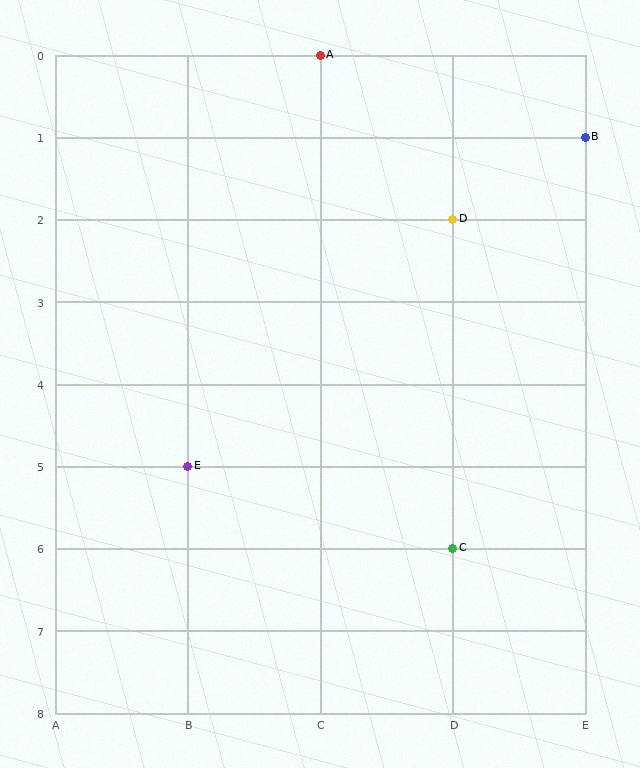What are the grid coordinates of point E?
Point E is at grid coordinates (B, 5).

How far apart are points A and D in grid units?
Points A and D are 1 column and 2 rows apart (about 2.2 grid units diagonally).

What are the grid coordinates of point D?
Point D is at grid coordinates (D, 2).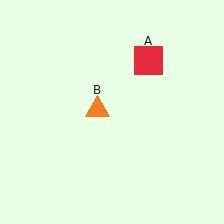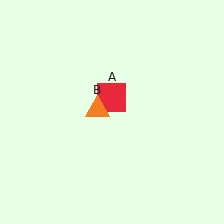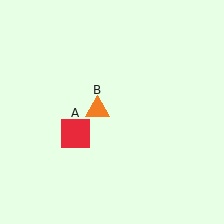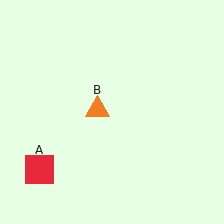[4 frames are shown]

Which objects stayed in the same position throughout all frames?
Orange triangle (object B) remained stationary.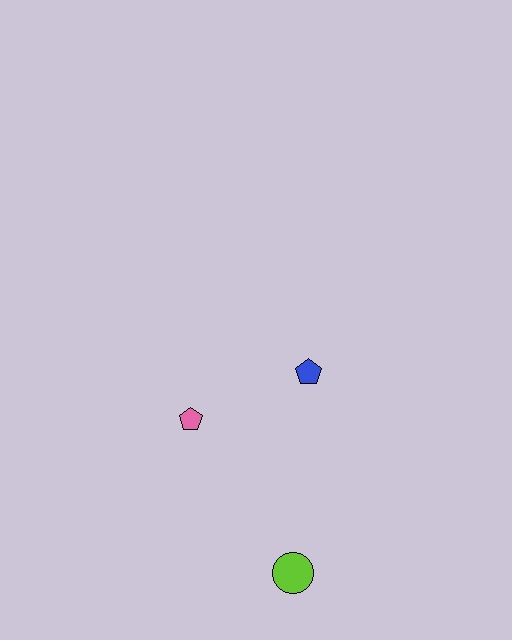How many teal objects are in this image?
There are no teal objects.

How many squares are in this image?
There are no squares.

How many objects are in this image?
There are 3 objects.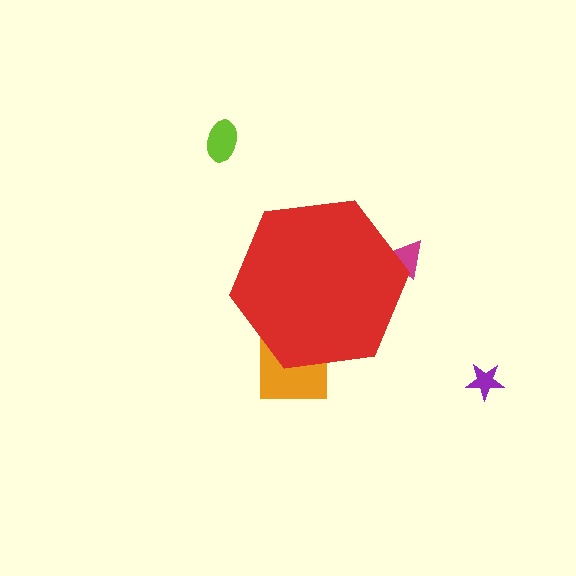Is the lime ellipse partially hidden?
No, the lime ellipse is fully visible.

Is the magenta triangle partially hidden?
Yes, the magenta triangle is partially hidden behind the red hexagon.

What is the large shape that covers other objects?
A red hexagon.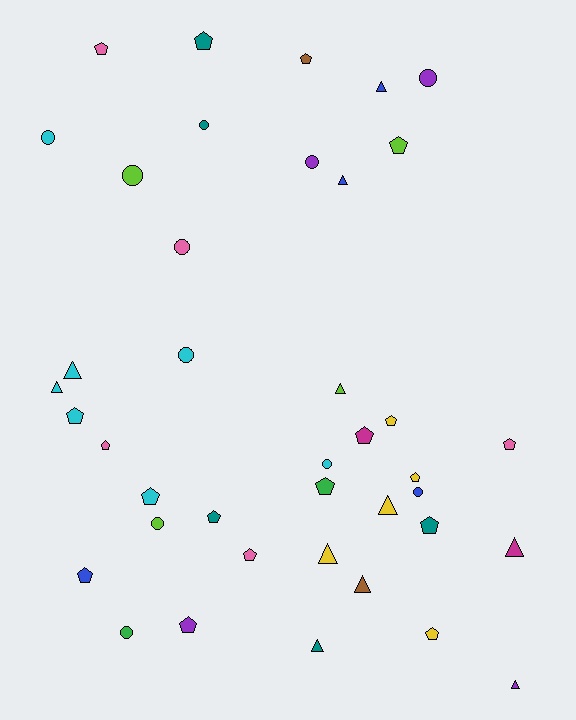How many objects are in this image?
There are 40 objects.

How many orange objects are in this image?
There are no orange objects.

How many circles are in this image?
There are 11 circles.